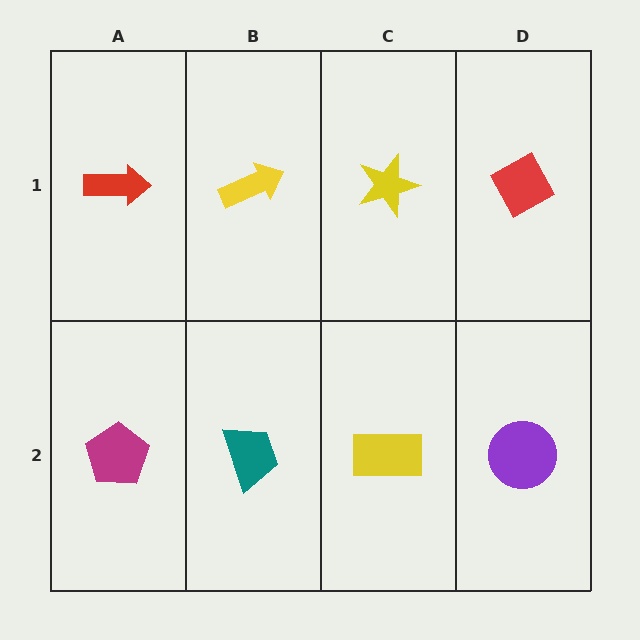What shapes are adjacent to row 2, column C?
A yellow star (row 1, column C), a teal trapezoid (row 2, column B), a purple circle (row 2, column D).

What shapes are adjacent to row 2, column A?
A red arrow (row 1, column A), a teal trapezoid (row 2, column B).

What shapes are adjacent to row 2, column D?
A red diamond (row 1, column D), a yellow rectangle (row 2, column C).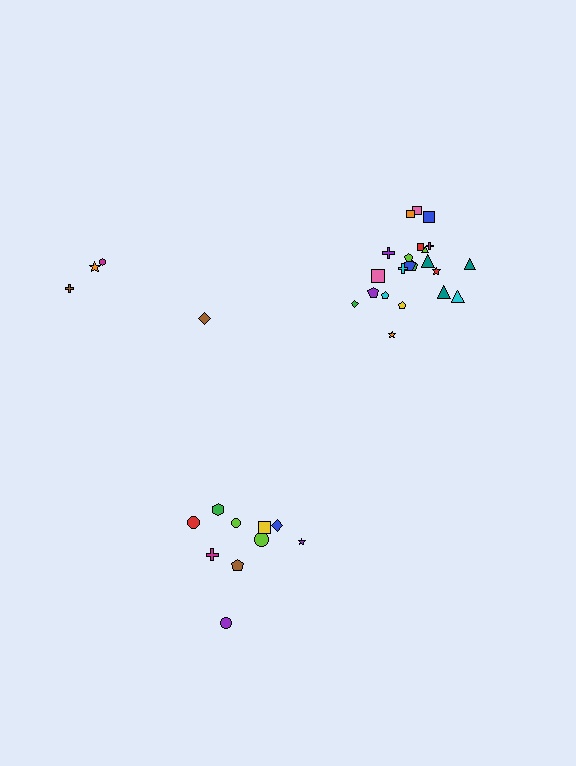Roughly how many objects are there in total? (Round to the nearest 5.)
Roughly 35 objects in total.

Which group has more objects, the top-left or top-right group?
The top-right group.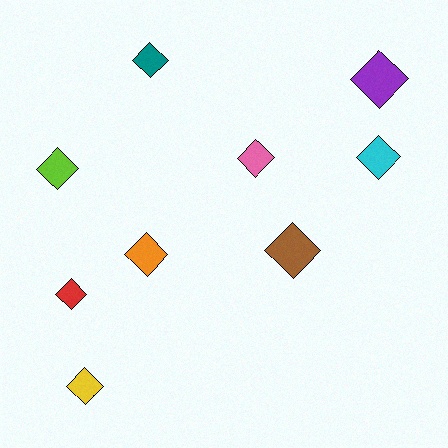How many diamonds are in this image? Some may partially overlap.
There are 9 diamonds.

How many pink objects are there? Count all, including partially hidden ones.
There is 1 pink object.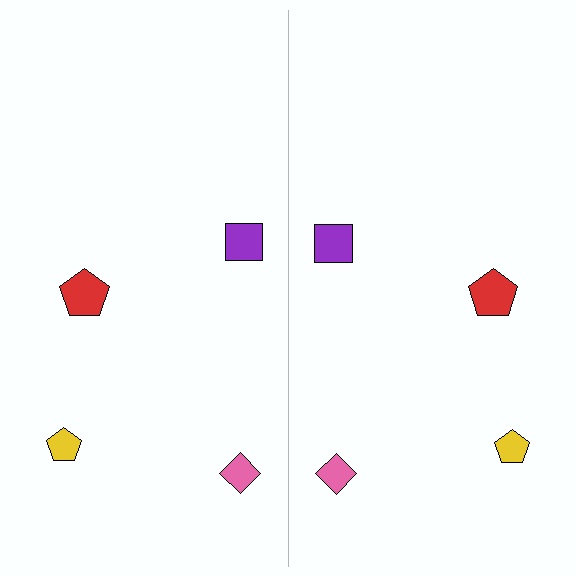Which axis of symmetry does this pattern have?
The pattern has a vertical axis of symmetry running through the center of the image.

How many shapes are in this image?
There are 8 shapes in this image.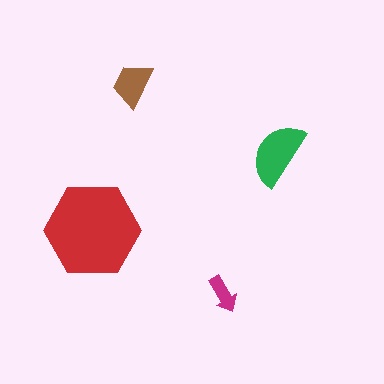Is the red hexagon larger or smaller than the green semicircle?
Larger.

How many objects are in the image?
There are 4 objects in the image.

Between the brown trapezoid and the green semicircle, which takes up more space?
The green semicircle.